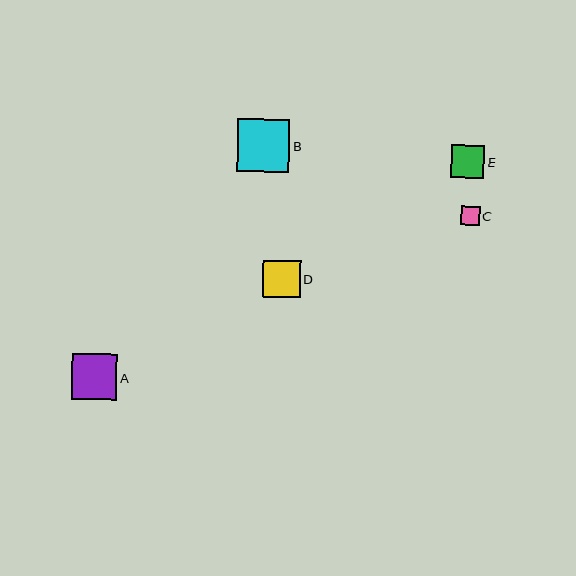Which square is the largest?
Square B is the largest with a size of approximately 53 pixels.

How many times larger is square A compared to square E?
Square A is approximately 1.4 times the size of square E.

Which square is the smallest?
Square C is the smallest with a size of approximately 19 pixels.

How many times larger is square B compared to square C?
Square B is approximately 2.8 times the size of square C.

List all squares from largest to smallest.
From largest to smallest: B, A, D, E, C.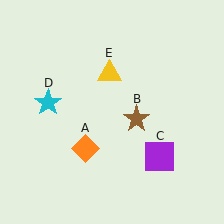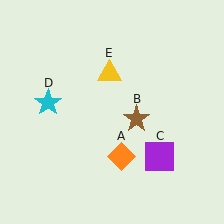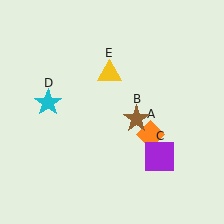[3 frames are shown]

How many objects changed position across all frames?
1 object changed position: orange diamond (object A).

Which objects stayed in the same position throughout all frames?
Brown star (object B) and purple square (object C) and cyan star (object D) and yellow triangle (object E) remained stationary.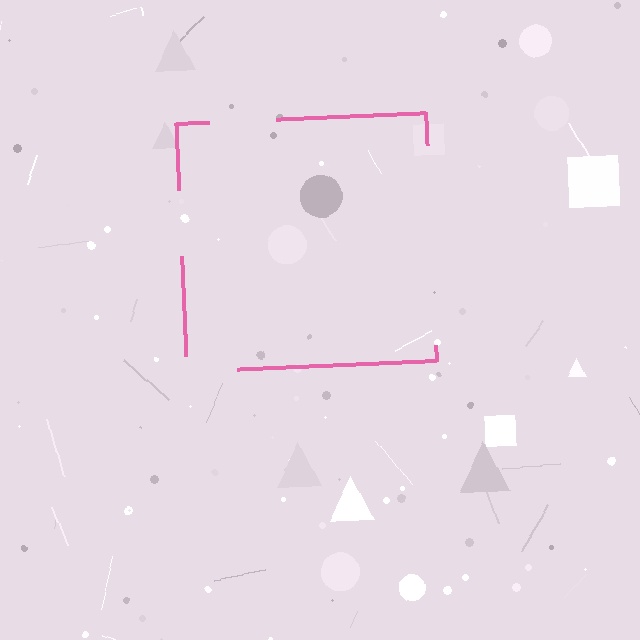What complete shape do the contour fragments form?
The contour fragments form a square.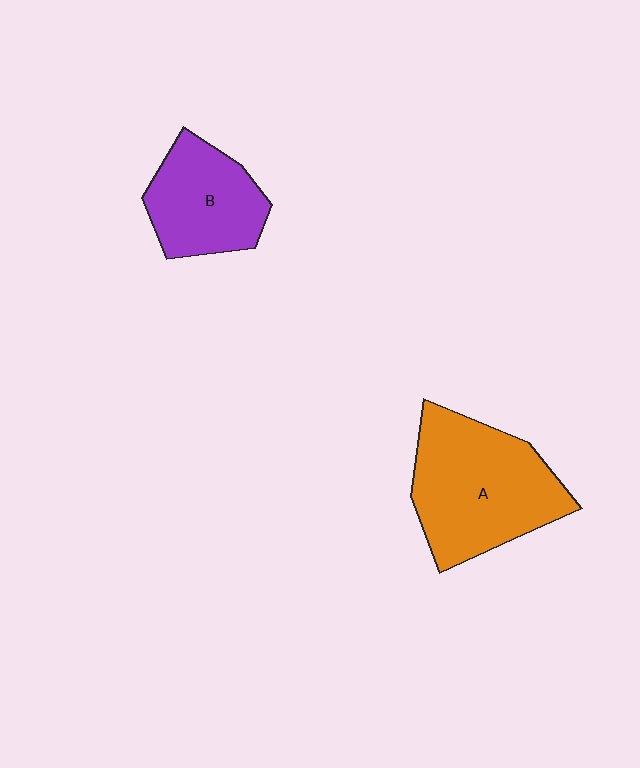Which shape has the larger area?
Shape A (orange).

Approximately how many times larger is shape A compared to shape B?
Approximately 1.5 times.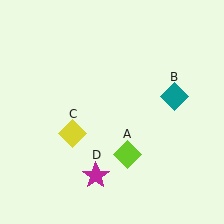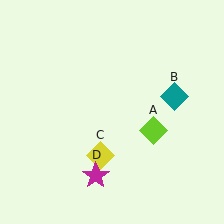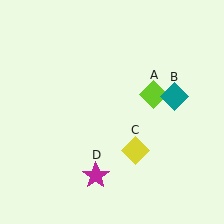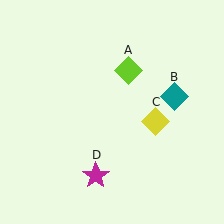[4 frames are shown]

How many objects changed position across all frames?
2 objects changed position: lime diamond (object A), yellow diamond (object C).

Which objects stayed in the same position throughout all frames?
Teal diamond (object B) and magenta star (object D) remained stationary.